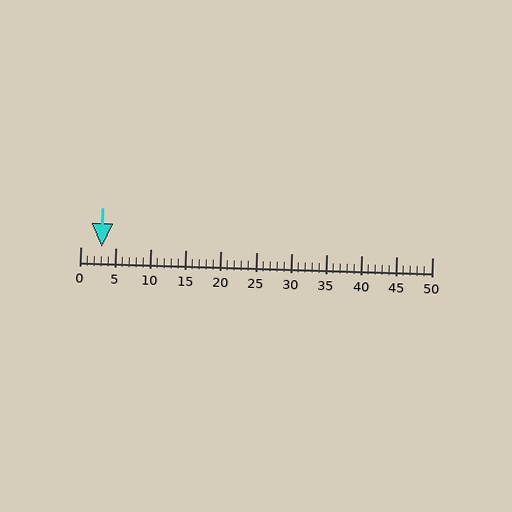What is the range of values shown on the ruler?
The ruler shows values from 0 to 50.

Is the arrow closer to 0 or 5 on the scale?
The arrow is closer to 5.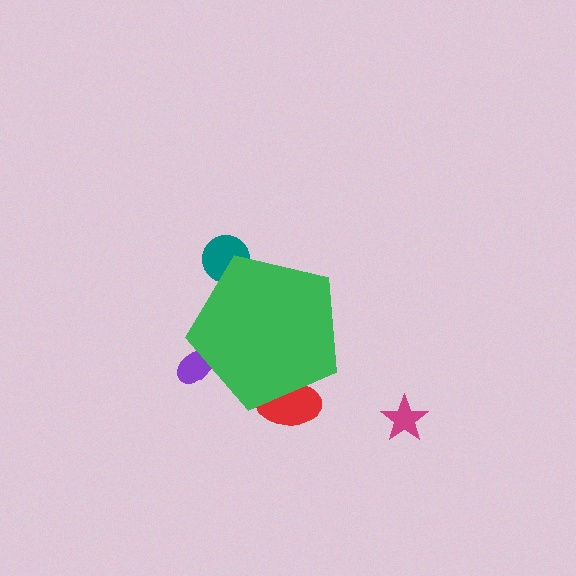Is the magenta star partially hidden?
No, the magenta star is fully visible.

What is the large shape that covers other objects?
A green pentagon.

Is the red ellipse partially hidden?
Yes, the red ellipse is partially hidden behind the green pentagon.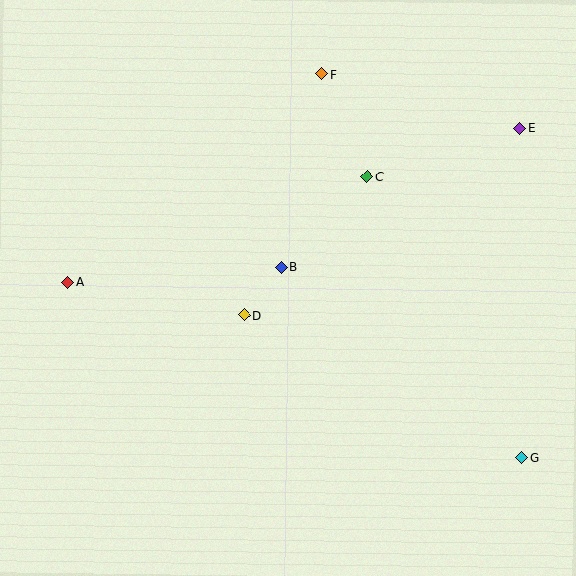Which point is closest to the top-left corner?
Point A is closest to the top-left corner.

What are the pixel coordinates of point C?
Point C is at (367, 177).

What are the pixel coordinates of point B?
Point B is at (282, 267).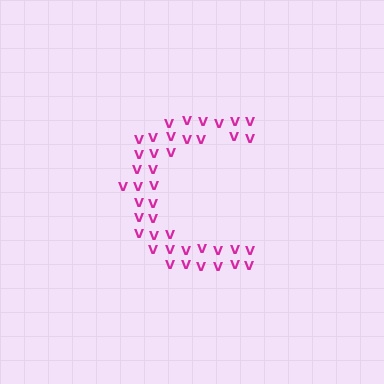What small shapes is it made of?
It is made of small letter V's.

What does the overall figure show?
The overall figure shows the letter C.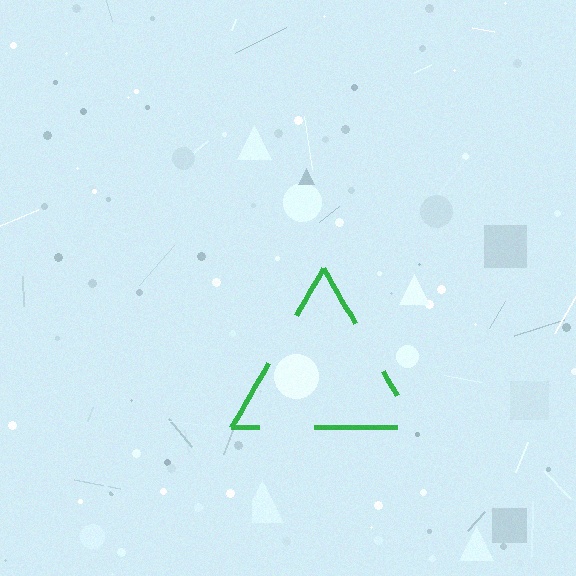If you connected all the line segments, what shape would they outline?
They would outline a triangle.